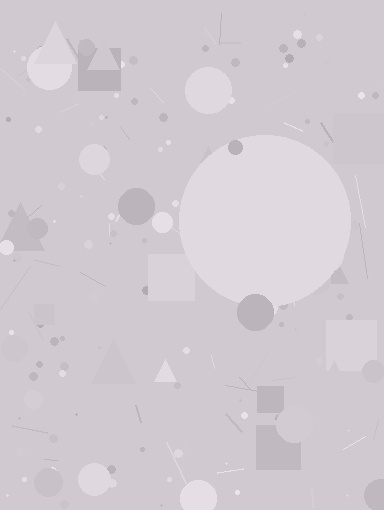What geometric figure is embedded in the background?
A circle is embedded in the background.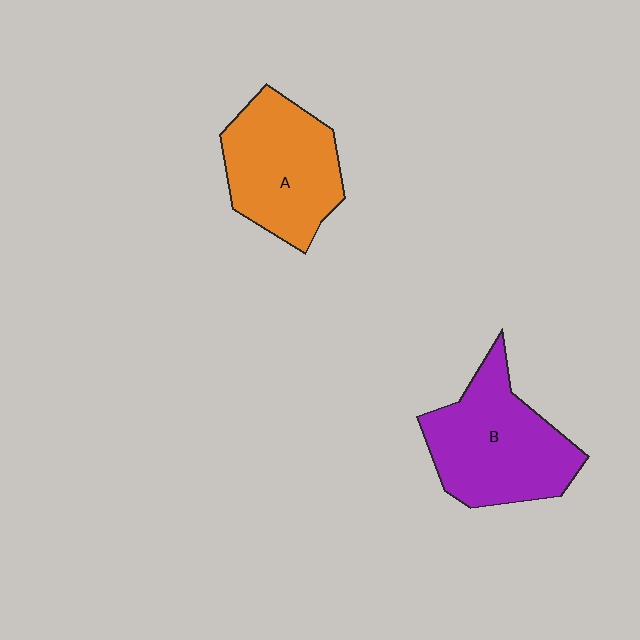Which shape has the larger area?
Shape B (purple).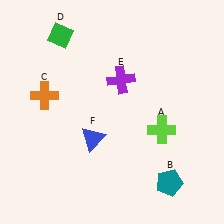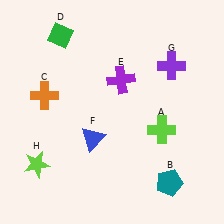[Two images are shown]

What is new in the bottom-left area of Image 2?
A lime star (H) was added in the bottom-left area of Image 2.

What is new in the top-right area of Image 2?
A purple cross (G) was added in the top-right area of Image 2.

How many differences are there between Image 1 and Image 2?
There are 2 differences between the two images.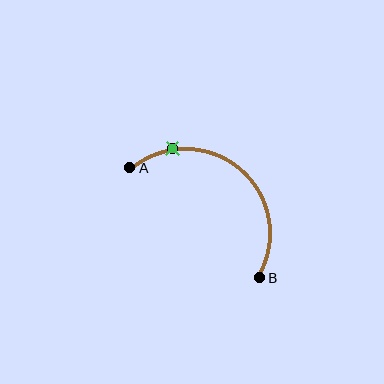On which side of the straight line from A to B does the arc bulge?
The arc bulges above and to the right of the straight line connecting A and B.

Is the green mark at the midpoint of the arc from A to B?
No. The green mark lies on the arc but is closer to endpoint A. The arc midpoint would be at the point on the curve equidistant along the arc from both A and B.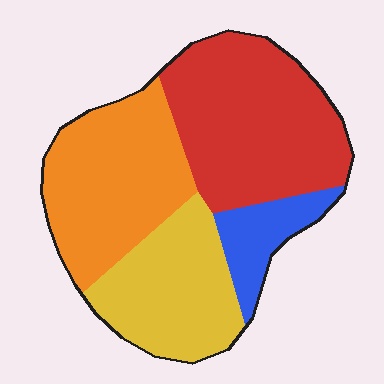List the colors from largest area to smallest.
From largest to smallest: red, orange, yellow, blue.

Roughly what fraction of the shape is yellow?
Yellow takes up between a sixth and a third of the shape.